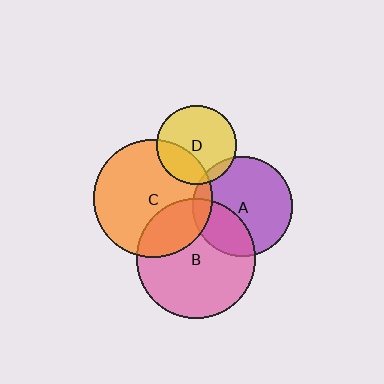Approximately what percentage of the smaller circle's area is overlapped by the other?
Approximately 25%.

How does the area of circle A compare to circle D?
Approximately 1.6 times.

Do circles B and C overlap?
Yes.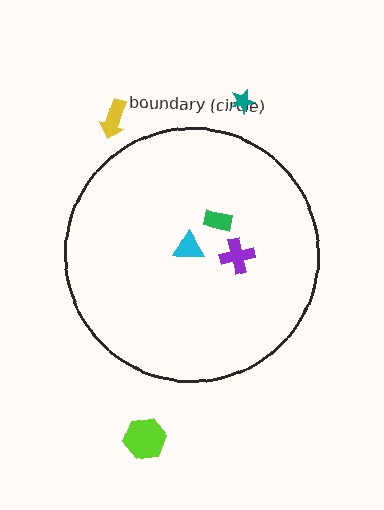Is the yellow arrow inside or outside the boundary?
Outside.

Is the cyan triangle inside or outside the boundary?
Inside.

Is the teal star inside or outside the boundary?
Outside.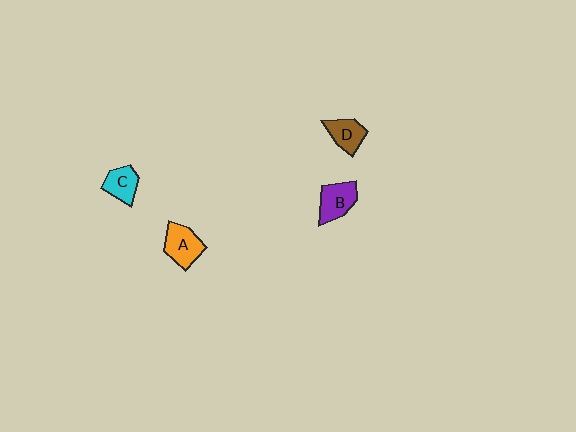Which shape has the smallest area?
Shape C (cyan).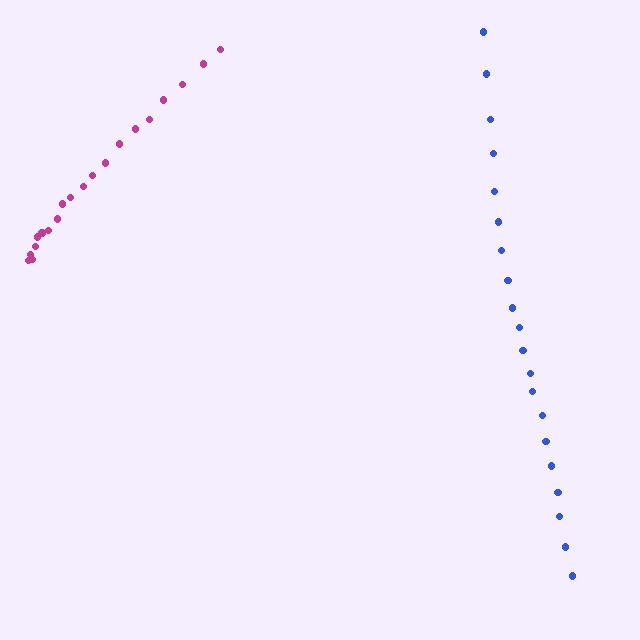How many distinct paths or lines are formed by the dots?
There are 2 distinct paths.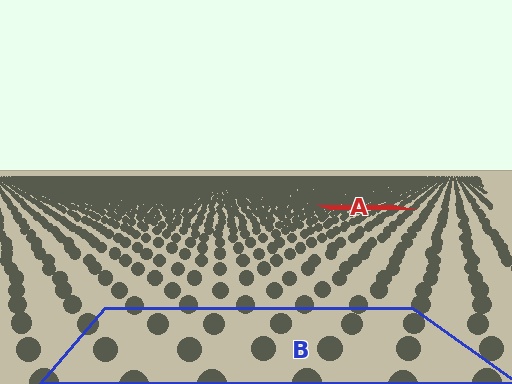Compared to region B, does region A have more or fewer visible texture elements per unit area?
Region A has more texture elements per unit area — they are packed more densely because it is farther away.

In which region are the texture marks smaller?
The texture marks are smaller in region A, because it is farther away.